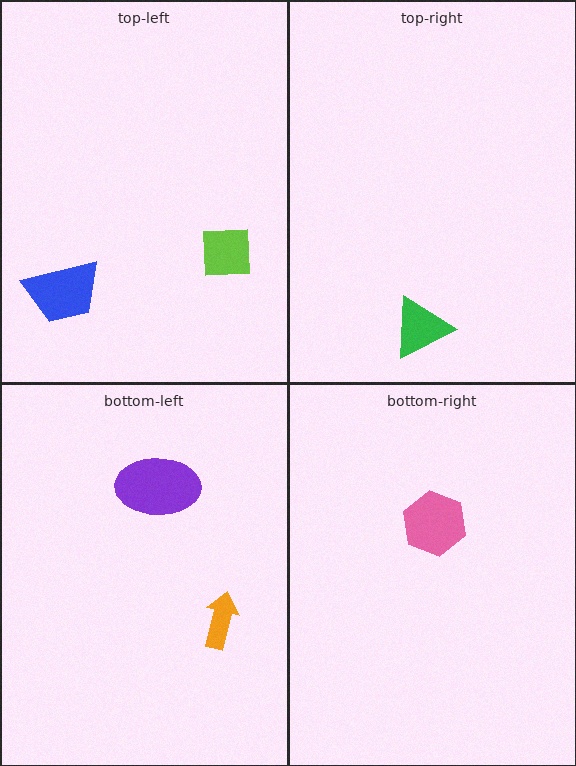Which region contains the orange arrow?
The bottom-left region.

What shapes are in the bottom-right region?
The pink hexagon.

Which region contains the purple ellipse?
The bottom-left region.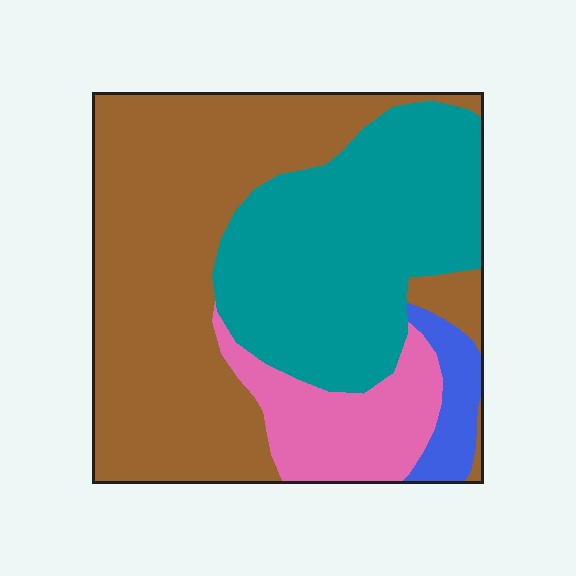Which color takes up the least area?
Blue, at roughly 5%.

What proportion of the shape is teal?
Teal covers 34% of the shape.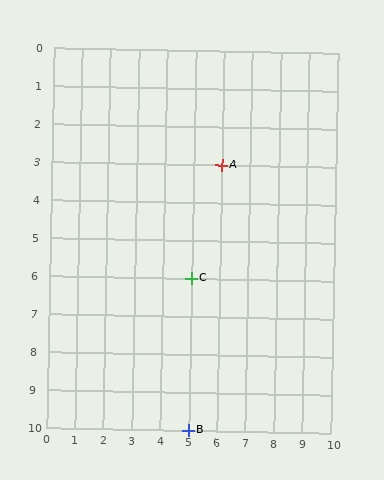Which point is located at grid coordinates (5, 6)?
Point C is at (5, 6).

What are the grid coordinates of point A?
Point A is at grid coordinates (6, 3).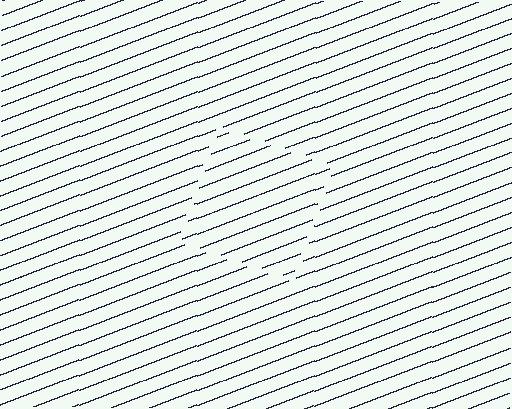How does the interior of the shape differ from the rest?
The interior of the shape contains the same grating, shifted by half a period — the contour is defined by the phase discontinuity where line-ends from the inner and outer gratings abut.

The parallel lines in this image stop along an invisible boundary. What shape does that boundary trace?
An illusory square. The interior of the shape contains the same grating, shifted by half a period — the contour is defined by the phase discontinuity where line-ends from the inner and outer gratings abut.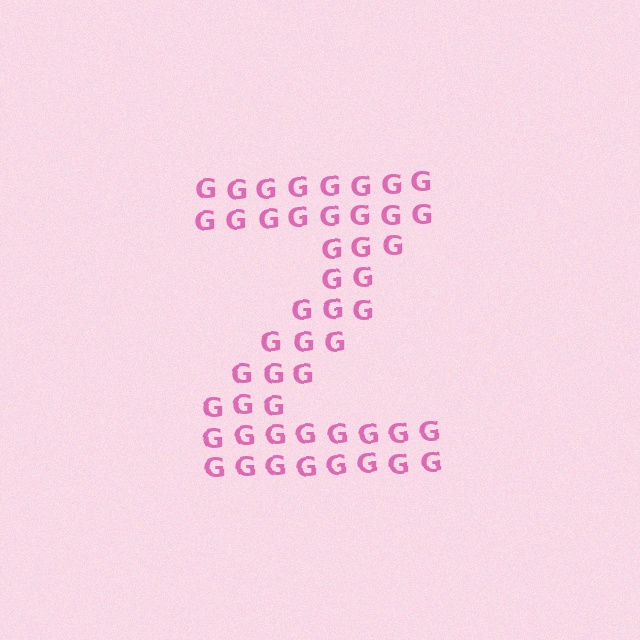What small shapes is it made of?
It is made of small letter G's.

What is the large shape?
The large shape is the letter Z.